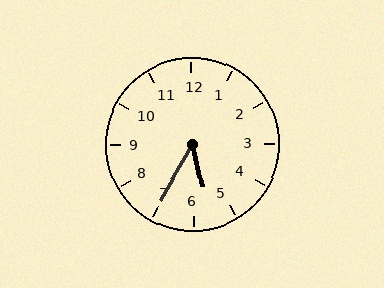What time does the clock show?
5:35.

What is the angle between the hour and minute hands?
Approximately 42 degrees.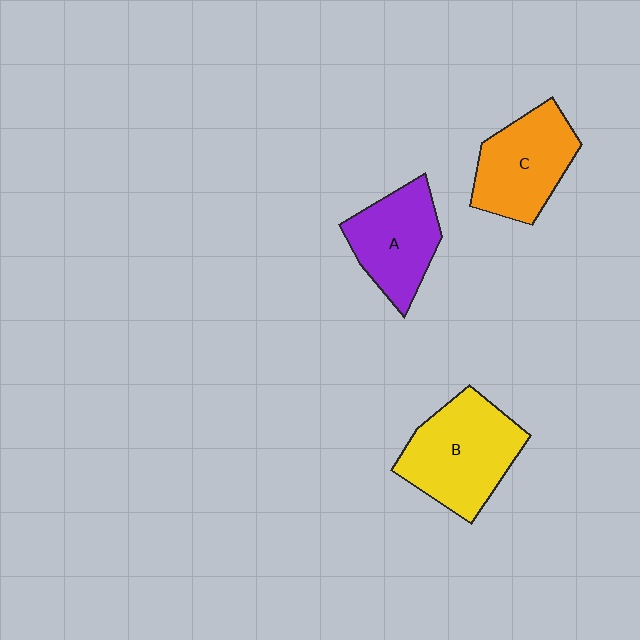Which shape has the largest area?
Shape B (yellow).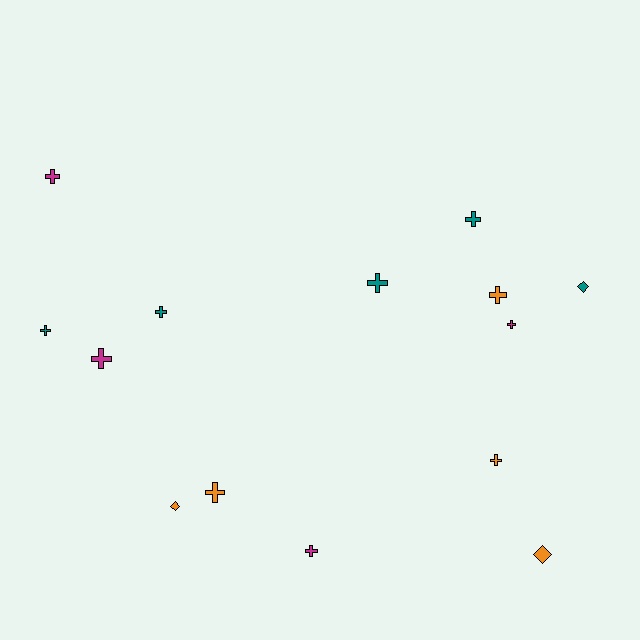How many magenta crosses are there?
There are 4 magenta crosses.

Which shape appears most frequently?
Cross, with 11 objects.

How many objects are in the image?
There are 14 objects.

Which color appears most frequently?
Teal, with 5 objects.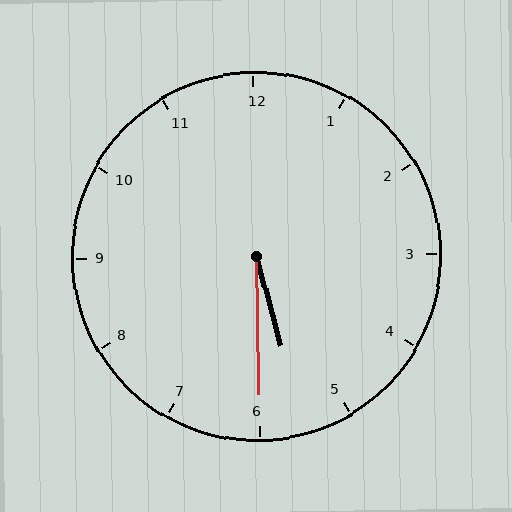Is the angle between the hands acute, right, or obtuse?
It is acute.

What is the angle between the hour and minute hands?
Approximately 15 degrees.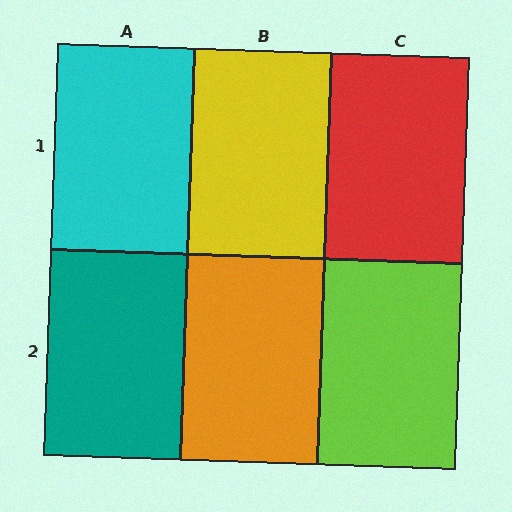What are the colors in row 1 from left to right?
Cyan, yellow, red.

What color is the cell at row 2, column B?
Orange.